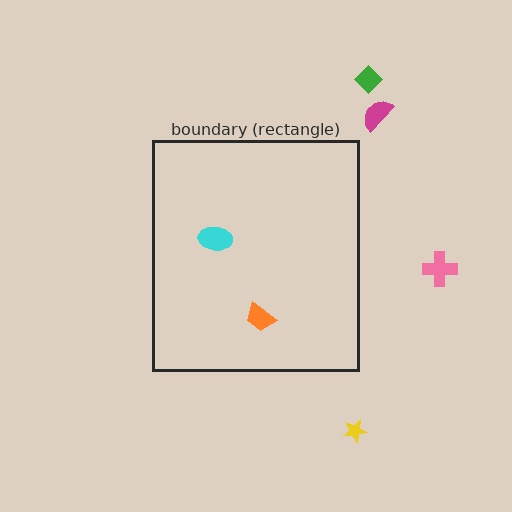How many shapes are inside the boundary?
2 inside, 4 outside.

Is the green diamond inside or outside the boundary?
Outside.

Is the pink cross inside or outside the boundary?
Outside.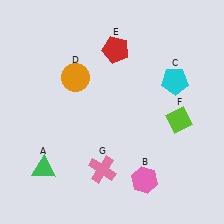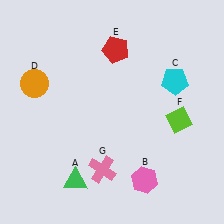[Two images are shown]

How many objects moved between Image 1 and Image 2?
2 objects moved between the two images.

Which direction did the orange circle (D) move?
The orange circle (D) moved left.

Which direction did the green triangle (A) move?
The green triangle (A) moved right.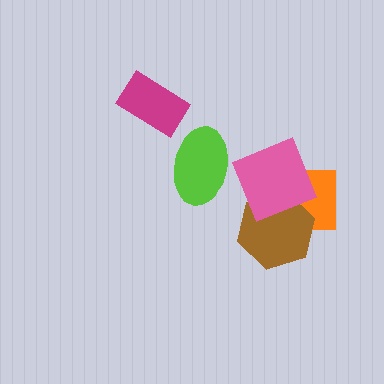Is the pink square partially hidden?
No, no other shape covers it.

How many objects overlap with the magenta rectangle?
0 objects overlap with the magenta rectangle.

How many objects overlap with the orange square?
2 objects overlap with the orange square.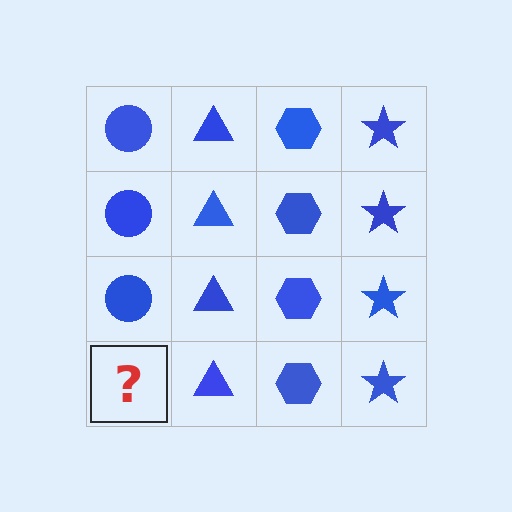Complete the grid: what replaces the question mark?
The question mark should be replaced with a blue circle.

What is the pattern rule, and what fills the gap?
The rule is that each column has a consistent shape. The gap should be filled with a blue circle.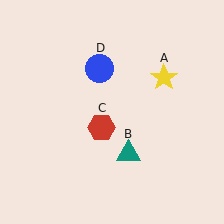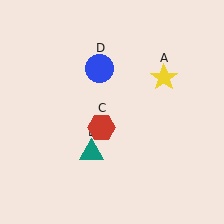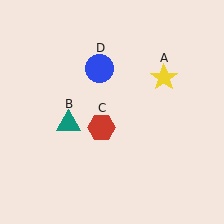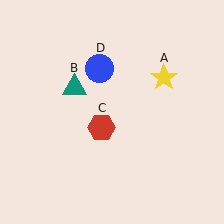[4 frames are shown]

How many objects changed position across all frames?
1 object changed position: teal triangle (object B).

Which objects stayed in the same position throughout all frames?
Yellow star (object A) and red hexagon (object C) and blue circle (object D) remained stationary.